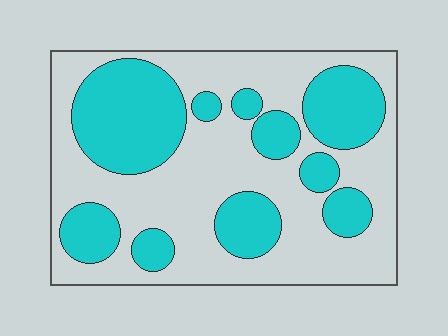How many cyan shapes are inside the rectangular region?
10.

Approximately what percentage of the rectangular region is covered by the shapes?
Approximately 40%.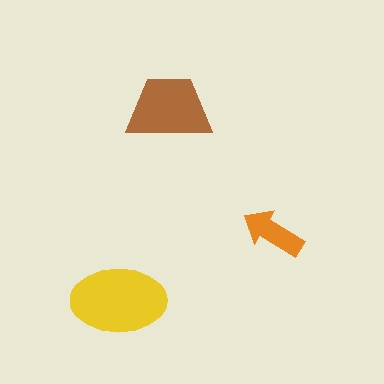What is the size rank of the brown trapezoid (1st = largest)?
2nd.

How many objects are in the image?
There are 3 objects in the image.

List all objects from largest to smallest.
The yellow ellipse, the brown trapezoid, the orange arrow.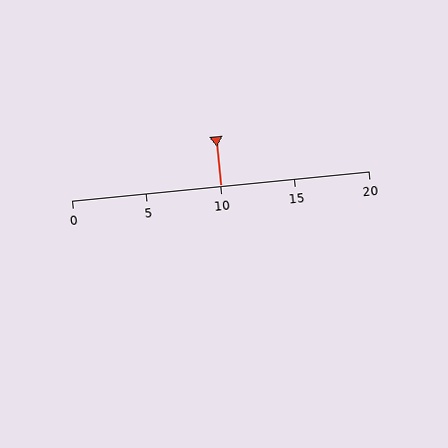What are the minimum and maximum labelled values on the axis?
The axis runs from 0 to 20.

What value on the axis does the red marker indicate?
The marker indicates approximately 10.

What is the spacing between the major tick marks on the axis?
The major ticks are spaced 5 apart.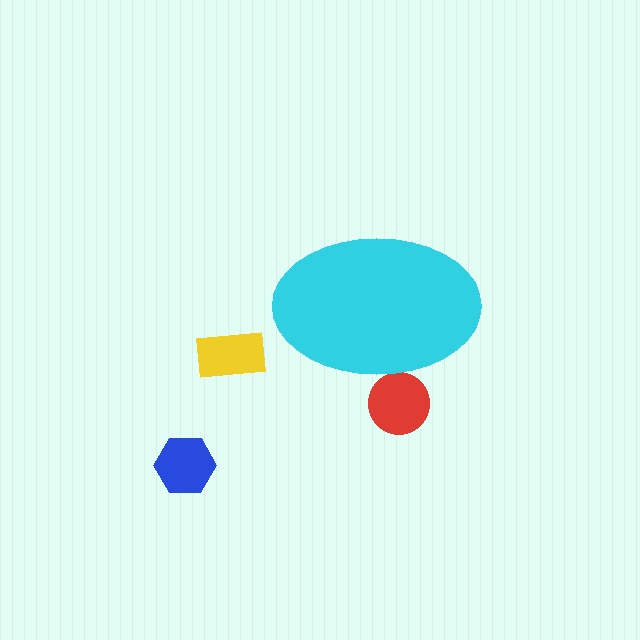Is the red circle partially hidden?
Yes, the red circle is partially hidden behind the cyan ellipse.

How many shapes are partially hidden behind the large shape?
1 shape is partially hidden.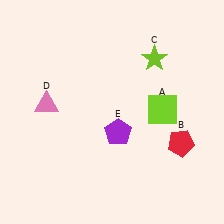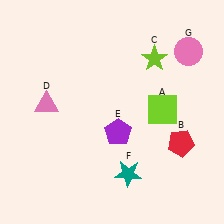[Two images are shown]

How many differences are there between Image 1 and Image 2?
There are 2 differences between the two images.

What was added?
A teal star (F), a pink circle (G) were added in Image 2.